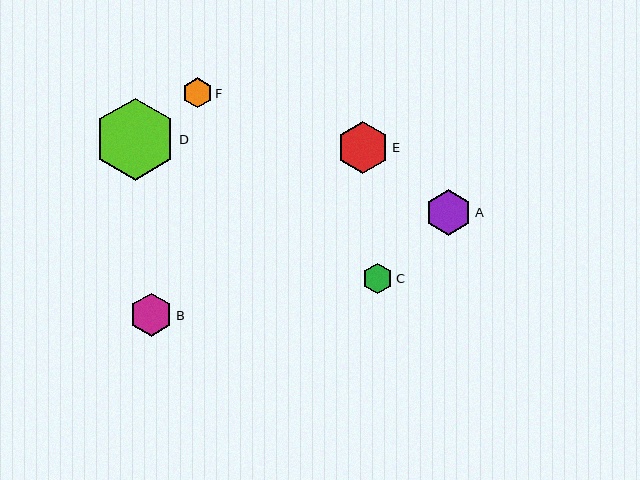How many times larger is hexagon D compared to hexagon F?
Hexagon D is approximately 2.7 times the size of hexagon F.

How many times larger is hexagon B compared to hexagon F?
Hexagon B is approximately 1.4 times the size of hexagon F.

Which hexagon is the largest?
Hexagon D is the largest with a size of approximately 82 pixels.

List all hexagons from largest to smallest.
From largest to smallest: D, E, A, B, C, F.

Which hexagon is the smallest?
Hexagon F is the smallest with a size of approximately 30 pixels.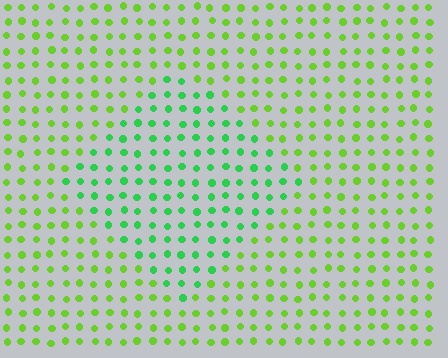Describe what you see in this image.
The image is filled with small lime elements in a uniform arrangement. A diamond-shaped region is visible where the elements are tinted to a slightly different hue, forming a subtle color boundary.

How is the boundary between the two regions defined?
The boundary is defined purely by a slight shift in hue (about 36 degrees). Spacing, size, and orientation are identical on both sides.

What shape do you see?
I see a diamond.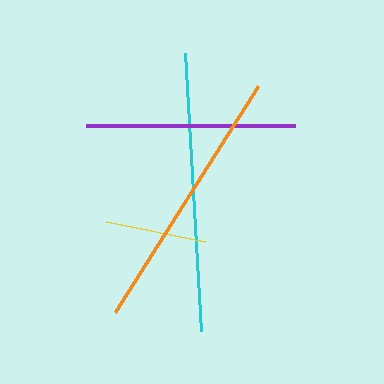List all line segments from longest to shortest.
From longest to shortest: cyan, orange, purple, yellow.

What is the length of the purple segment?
The purple segment is approximately 209 pixels long.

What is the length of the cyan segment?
The cyan segment is approximately 278 pixels long.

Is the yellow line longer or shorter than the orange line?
The orange line is longer than the yellow line.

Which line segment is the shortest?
The yellow line is the shortest at approximately 100 pixels.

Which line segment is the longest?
The cyan line is the longest at approximately 278 pixels.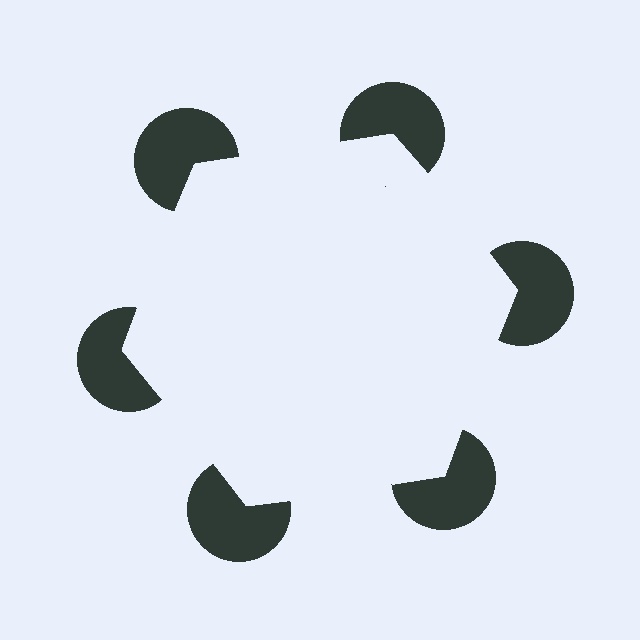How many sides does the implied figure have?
6 sides.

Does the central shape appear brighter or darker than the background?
It typically appears slightly brighter than the background, even though no actual brightness change is drawn.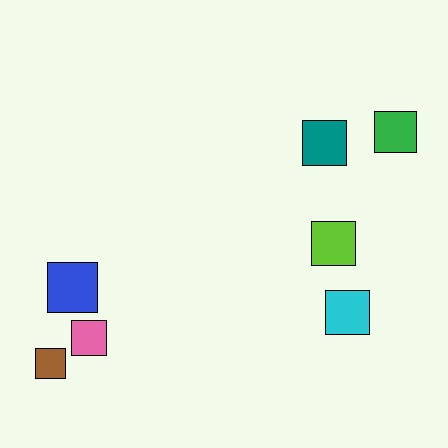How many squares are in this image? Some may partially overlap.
There are 7 squares.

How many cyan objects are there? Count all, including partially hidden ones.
There is 1 cyan object.